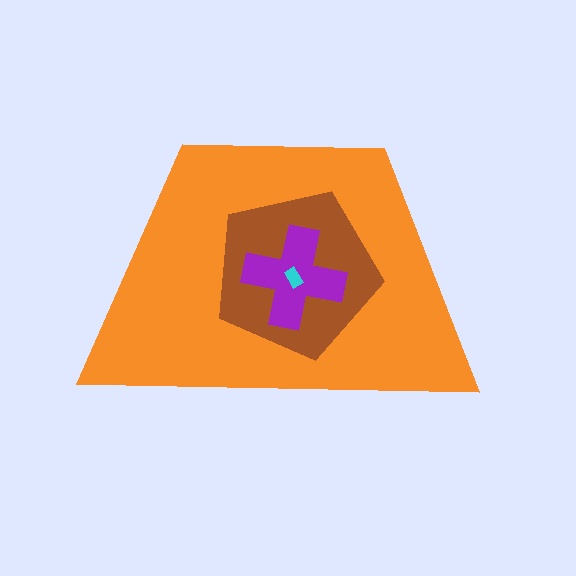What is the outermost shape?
The orange trapezoid.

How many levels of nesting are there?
4.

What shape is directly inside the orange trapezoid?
The brown pentagon.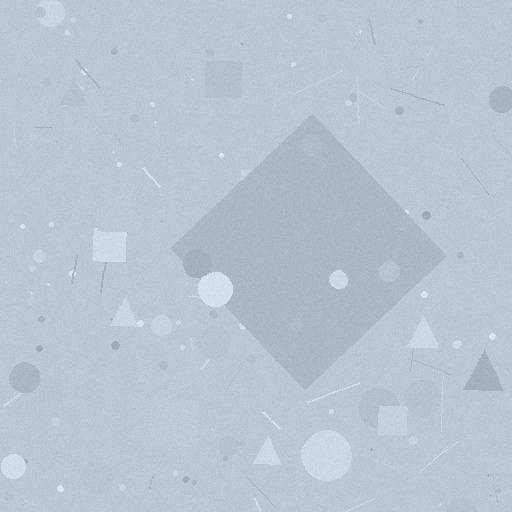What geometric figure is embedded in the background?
A diamond is embedded in the background.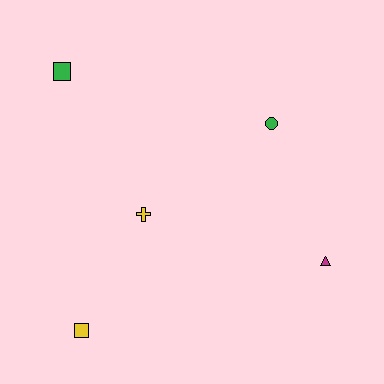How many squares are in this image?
There are 2 squares.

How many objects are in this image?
There are 5 objects.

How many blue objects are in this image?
There are no blue objects.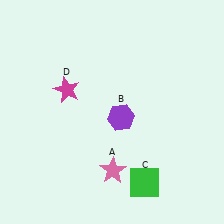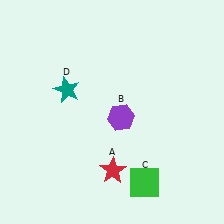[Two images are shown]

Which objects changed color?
A changed from pink to red. D changed from magenta to teal.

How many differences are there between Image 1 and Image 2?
There are 2 differences between the two images.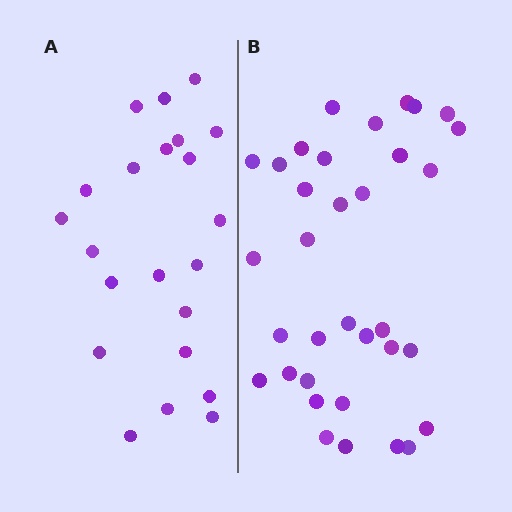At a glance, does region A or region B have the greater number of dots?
Region B (the right region) has more dots.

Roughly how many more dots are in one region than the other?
Region B has roughly 12 or so more dots than region A.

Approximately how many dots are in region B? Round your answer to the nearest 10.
About 30 dots. (The exact count is 34, which rounds to 30.)